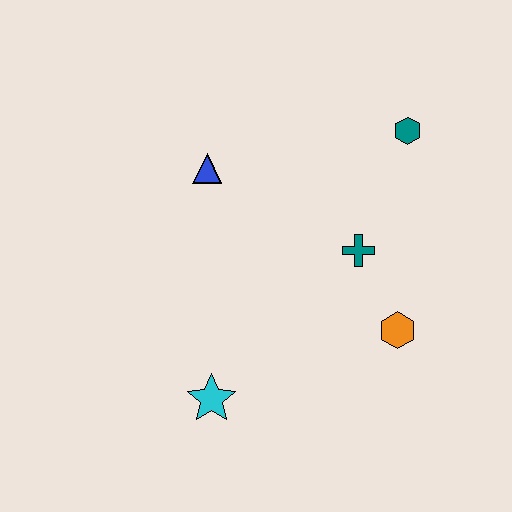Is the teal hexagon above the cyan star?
Yes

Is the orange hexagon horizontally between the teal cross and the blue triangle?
No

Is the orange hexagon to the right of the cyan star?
Yes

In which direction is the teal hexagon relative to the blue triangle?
The teal hexagon is to the right of the blue triangle.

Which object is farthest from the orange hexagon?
The blue triangle is farthest from the orange hexagon.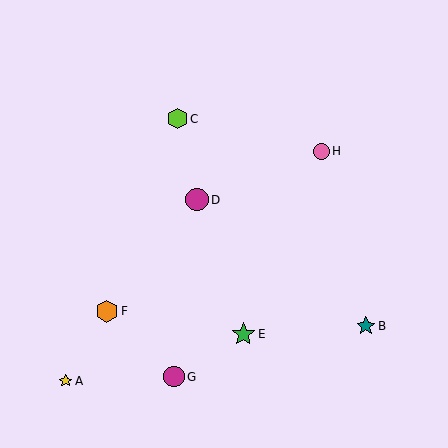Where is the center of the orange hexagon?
The center of the orange hexagon is at (107, 311).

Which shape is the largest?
The green star (labeled E) is the largest.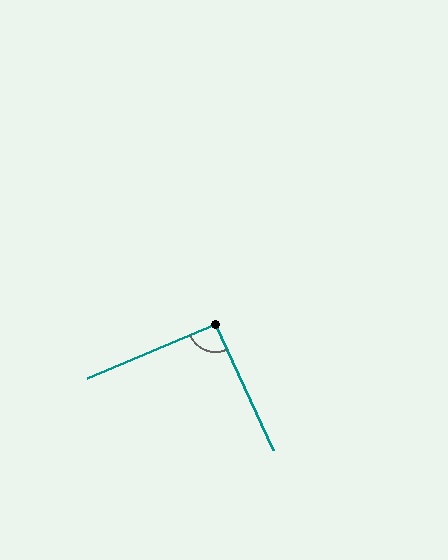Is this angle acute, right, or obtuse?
It is approximately a right angle.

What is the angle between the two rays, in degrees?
Approximately 92 degrees.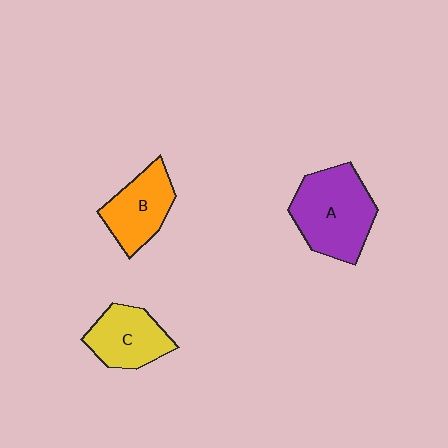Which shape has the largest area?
Shape A (purple).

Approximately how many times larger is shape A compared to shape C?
Approximately 1.5 times.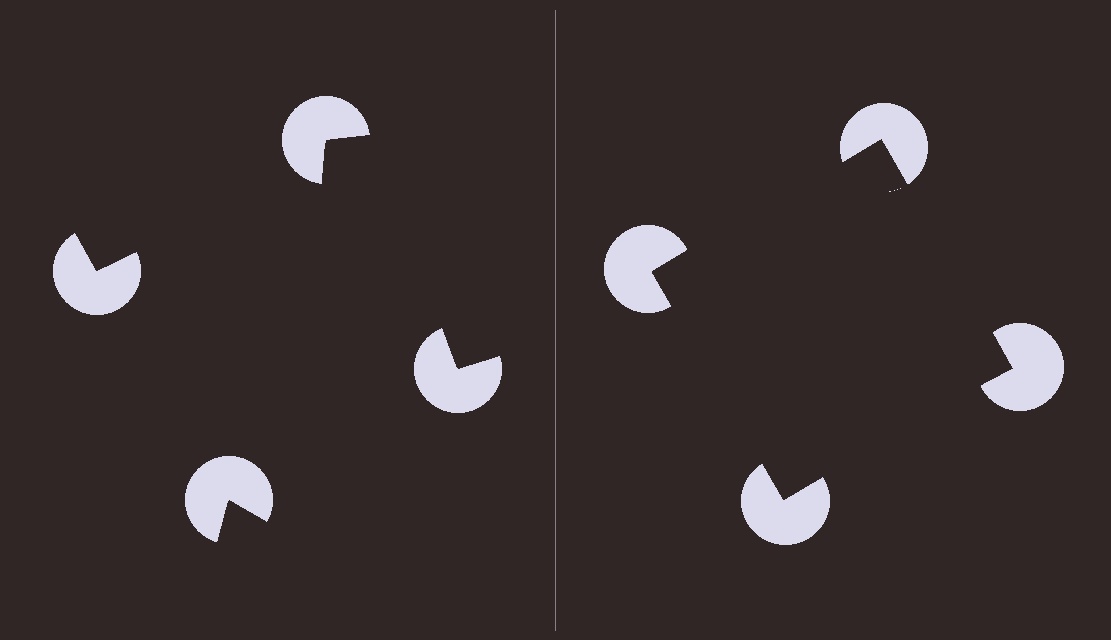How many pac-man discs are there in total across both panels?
8 — 4 on each side.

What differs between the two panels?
The pac-man discs are positioned identically on both sides; only the wedge orientations differ. On the right they align to a square; on the left they are misaligned.